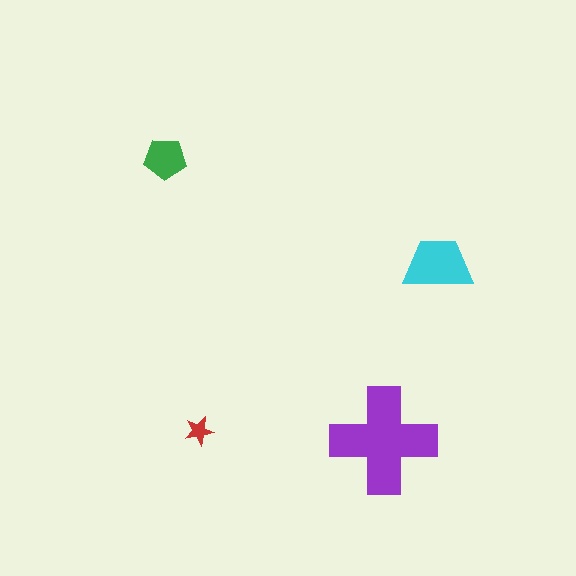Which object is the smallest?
The red star.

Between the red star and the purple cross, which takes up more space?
The purple cross.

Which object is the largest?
The purple cross.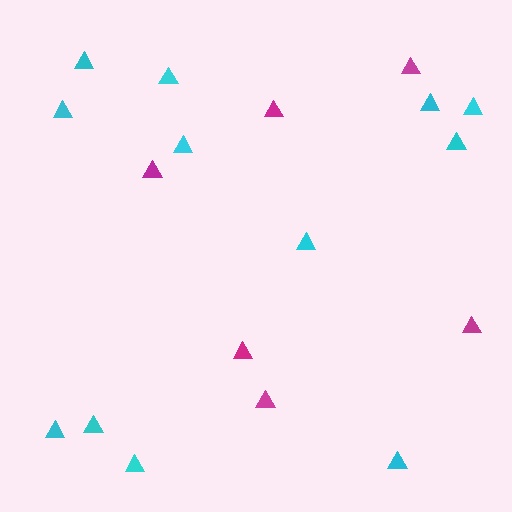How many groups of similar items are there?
There are 2 groups: one group of magenta triangles (6) and one group of cyan triangles (12).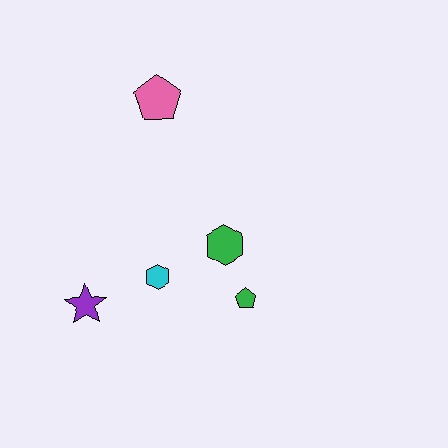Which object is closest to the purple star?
The cyan hexagon is closest to the purple star.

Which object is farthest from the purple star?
The pink pentagon is farthest from the purple star.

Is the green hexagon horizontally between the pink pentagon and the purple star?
No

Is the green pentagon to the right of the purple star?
Yes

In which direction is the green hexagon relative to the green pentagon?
The green hexagon is above the green pentagon.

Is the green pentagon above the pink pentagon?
No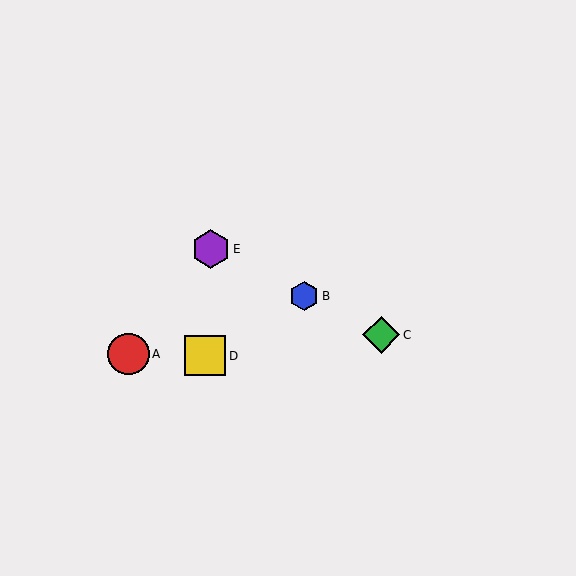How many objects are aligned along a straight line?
3 objects (B, C, E) are aligned along a straight line.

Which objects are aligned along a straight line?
Objects B, C, E are aligned along a straight line.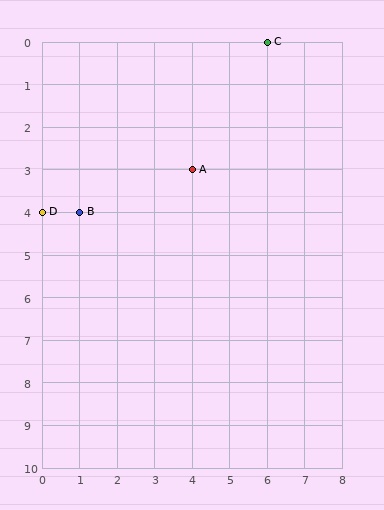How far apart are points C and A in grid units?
Points C and A are 2 columns and 3 rows apart (about 3.6 grid units diagonally).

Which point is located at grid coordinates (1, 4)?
Point B is at (1, 4).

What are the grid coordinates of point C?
Point C is at grid coordinates (6, 0).